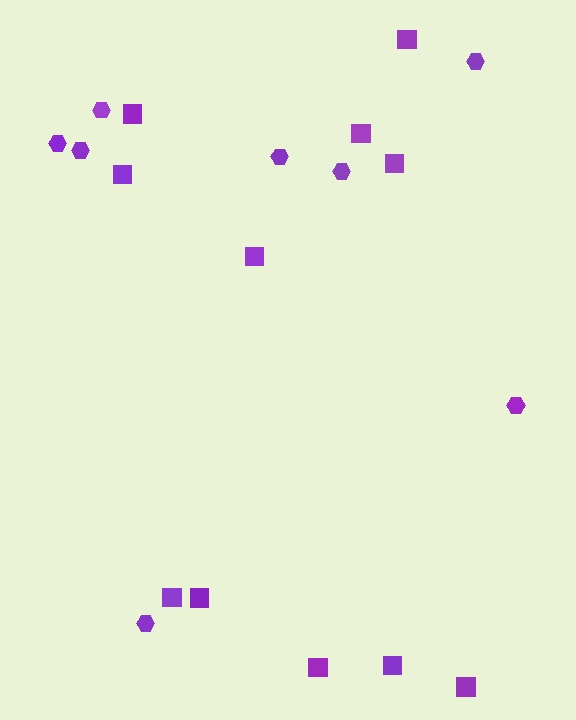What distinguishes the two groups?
There are 2 groups: one group of hexagons (8) and one group of squares (11).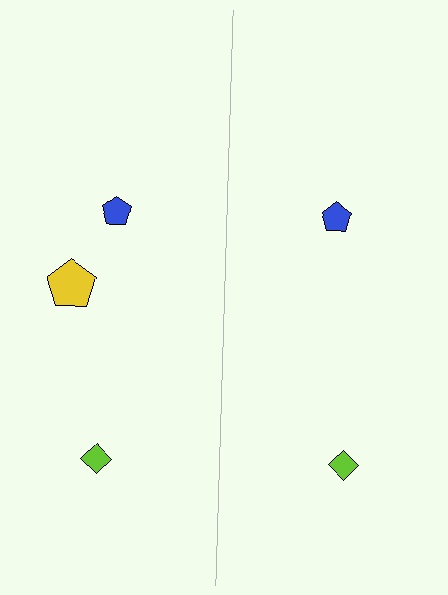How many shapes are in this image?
There are 5 shapes in this image.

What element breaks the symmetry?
A yellow pentagon is missing from the right side.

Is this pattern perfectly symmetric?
No, the pattern is not perfectly symmetric. A yellow pentagon is missing from the right side.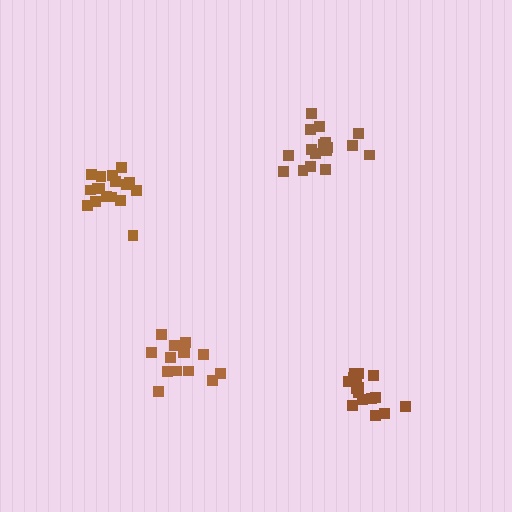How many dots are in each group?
Group 1: 17 dots, Group 2: 16 dots, Group 3: 19 dots, Group 4: 14 dots (66 total).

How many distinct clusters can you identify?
There are 4 distinct clusters.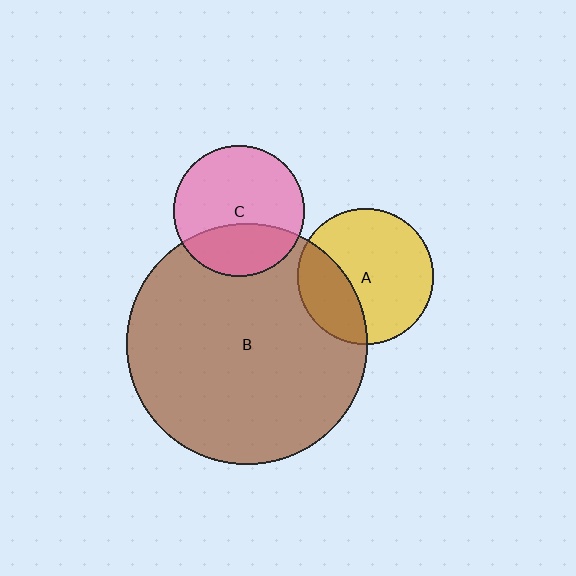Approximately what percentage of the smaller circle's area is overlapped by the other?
Approximately 35%.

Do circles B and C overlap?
Yes.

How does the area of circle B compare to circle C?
Approximately 3.4 times.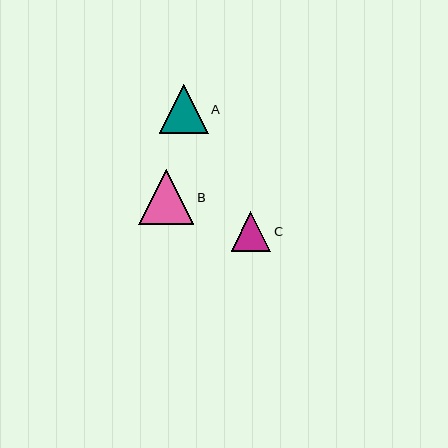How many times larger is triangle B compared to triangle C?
Triangle B is approximately 1.4 times the size of triangle C.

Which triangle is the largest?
Triangle B is the largest with a size of approximately 55 pixels.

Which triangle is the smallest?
Triangle C is the smallest with a size of approximately 40 pixels.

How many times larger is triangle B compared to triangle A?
Triangle B is approximately 1.1 times the size of triangle A.